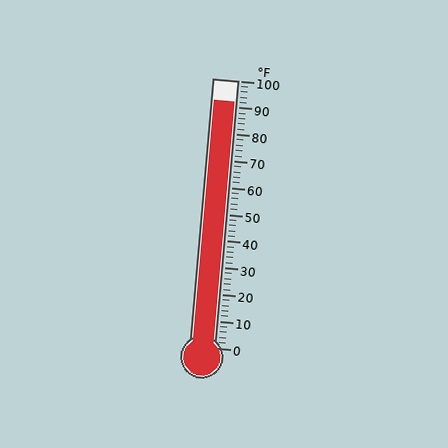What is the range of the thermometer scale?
The thermometer scale ranges from 0°F to 100°F.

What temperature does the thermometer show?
The thermometer shows approximately 92°F.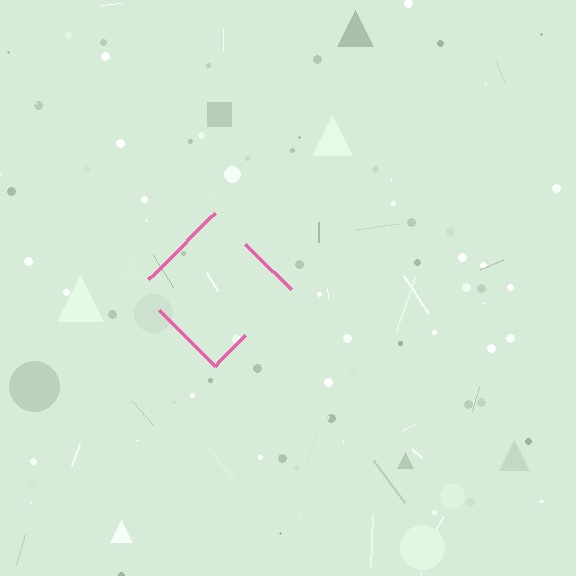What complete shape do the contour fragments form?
The contour fragments form a diamond.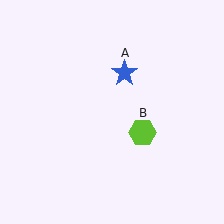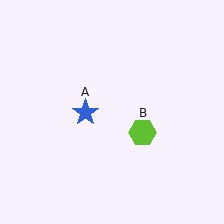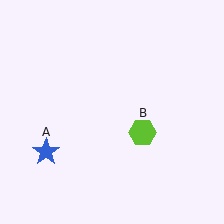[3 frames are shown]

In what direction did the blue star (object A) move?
The blue star (object A) moved down and to the left.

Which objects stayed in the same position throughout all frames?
Lime hexagon (object B) remained stationary.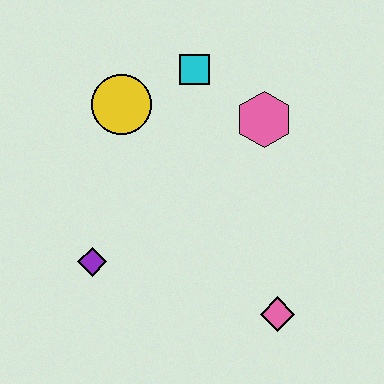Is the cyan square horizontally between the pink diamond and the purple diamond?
Yes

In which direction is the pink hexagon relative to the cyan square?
The pink hexagon is to the right of the cyan square.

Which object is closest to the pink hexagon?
The cyan square is closest to the pink hexagon.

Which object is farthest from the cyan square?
The pink diamond is farthest from the cyan square.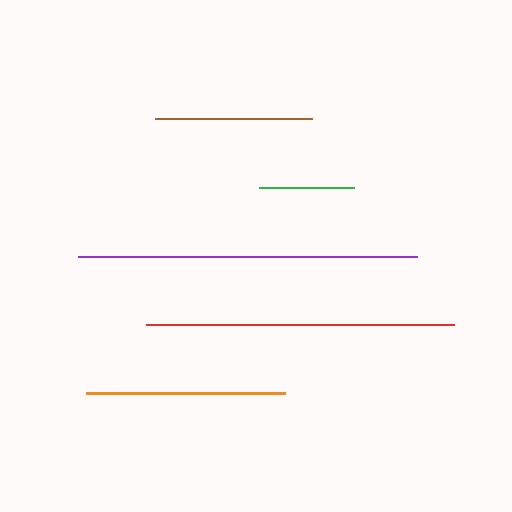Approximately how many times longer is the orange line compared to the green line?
The orange line is approximately 2.1 times the length of the green line.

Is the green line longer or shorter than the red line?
The red line is longer than the green line.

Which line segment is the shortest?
The green line is the shortest at approximately 96 pixels.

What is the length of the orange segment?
The orange segment is approximately 199 pixels long.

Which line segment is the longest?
The purple line is the longest at approximately 339 pixels.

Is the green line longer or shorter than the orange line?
The orange line is longer than the green line.